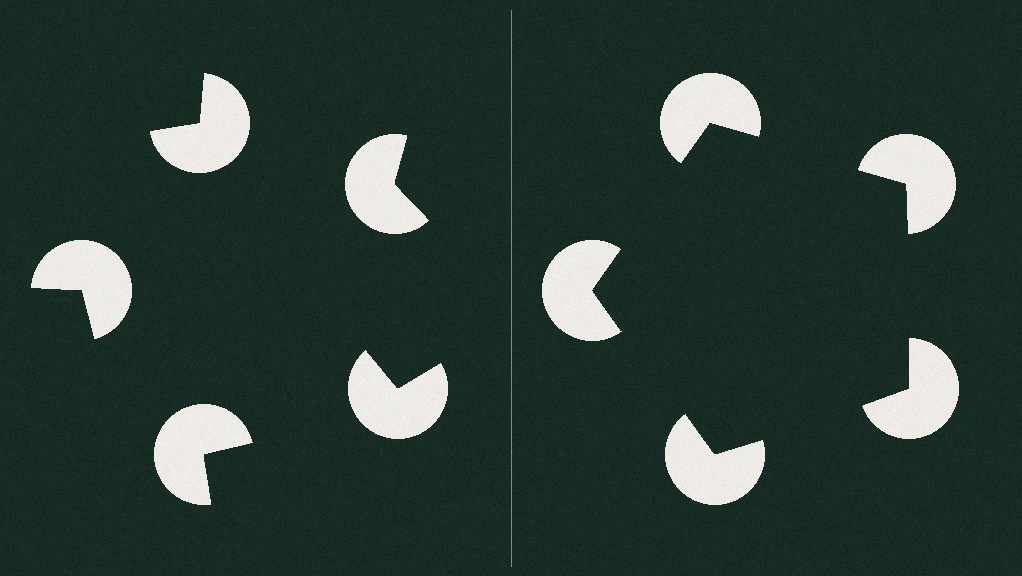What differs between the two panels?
The pac-man discs are positioned identically on both sides; only the wedge orientations differ. On the right they align to a pentagon; on the left they are misaligned.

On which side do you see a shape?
An illusory pentagon appears on the right side. On the left side the wedge cuts are rotated, so no coherent shape forms.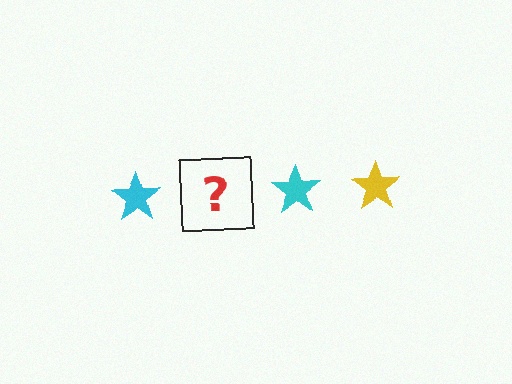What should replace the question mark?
The question mark should be replaced with a yellow star.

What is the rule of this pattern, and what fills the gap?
The rule is that the pattern cycles through cyan, yellow stars. The gap should be filled with a yellow star.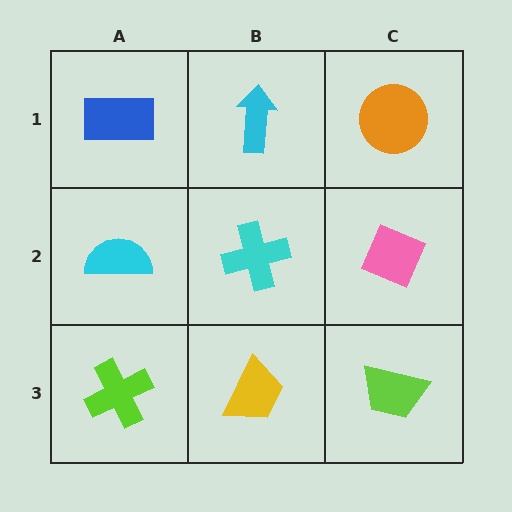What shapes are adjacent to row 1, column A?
A cyan semicircle (row 2, column A), a cyan arrow (row 1, column B).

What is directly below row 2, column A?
A lime cross.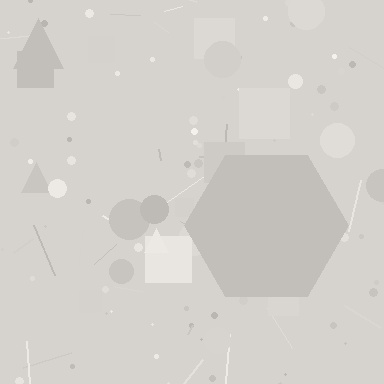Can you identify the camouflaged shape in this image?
The camouflaged shape is a hexagon.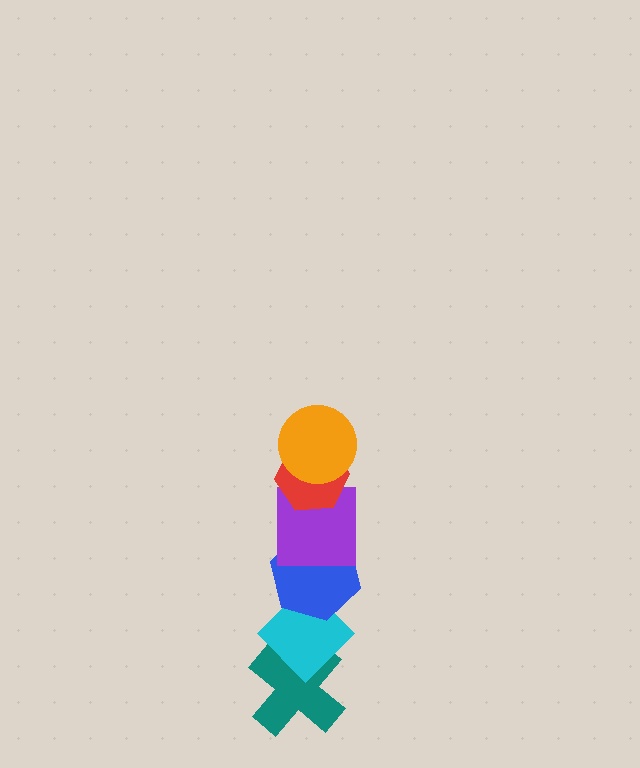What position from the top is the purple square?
The purple square is 3rd from the top.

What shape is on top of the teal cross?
The cyan diamond is on top of the teal cross.